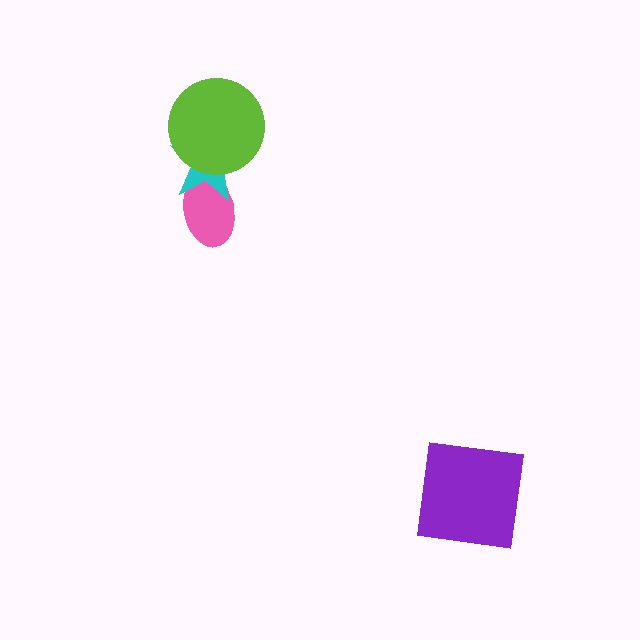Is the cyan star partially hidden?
Yes, it is partially covered by another shape.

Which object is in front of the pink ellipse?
The cyan star is in front of the pink ellipse.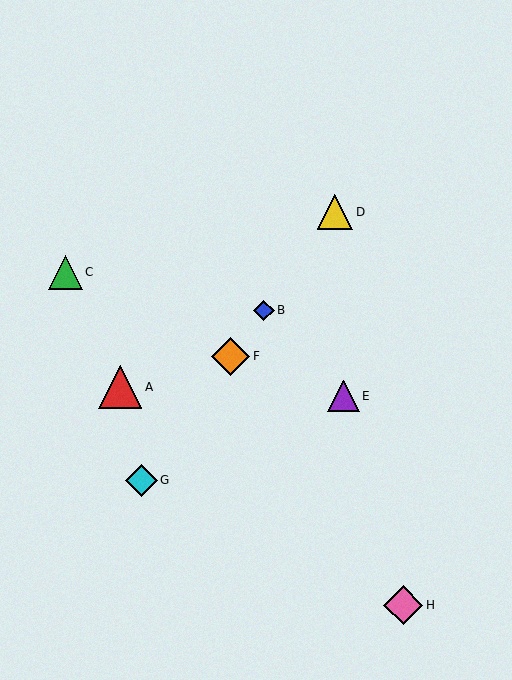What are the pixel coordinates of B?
Object B is at (264, 310).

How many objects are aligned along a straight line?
4 objects (B, D, F, G) are aligned along a straight line.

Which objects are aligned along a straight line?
Objects B, D, F, G are aligned along a straight line.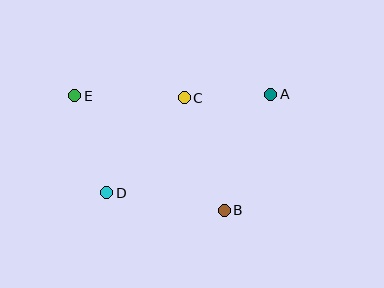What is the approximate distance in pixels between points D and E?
The distance between D and E is approximately 102 pixels.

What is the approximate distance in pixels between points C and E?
The distance between C and E is approximately 110 pixels.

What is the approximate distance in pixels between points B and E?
The distance between B and E is approximately 189 pixels.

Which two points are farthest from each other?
Points A and E are farthest from each other.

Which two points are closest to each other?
Points A and C are closest to each other.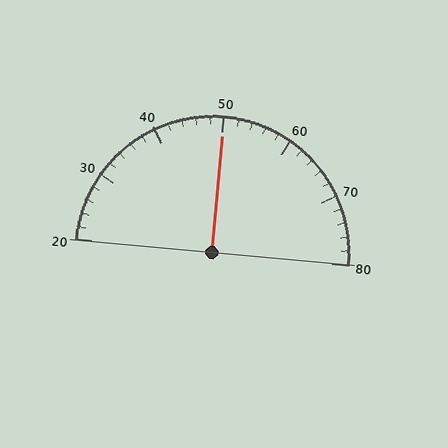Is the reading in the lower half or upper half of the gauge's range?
The reading is in the upper half of the range (20 to 80).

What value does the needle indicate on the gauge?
The needle indicates approximately 50.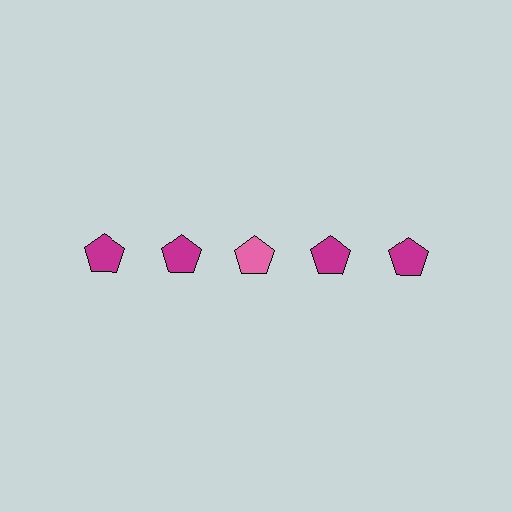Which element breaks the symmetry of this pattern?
The pink pentagon in the top row, center column breaks the symmetry. All other shapes are magenta pentagons.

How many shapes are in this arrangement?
There are 5 shapes arranged in a grid pattern.